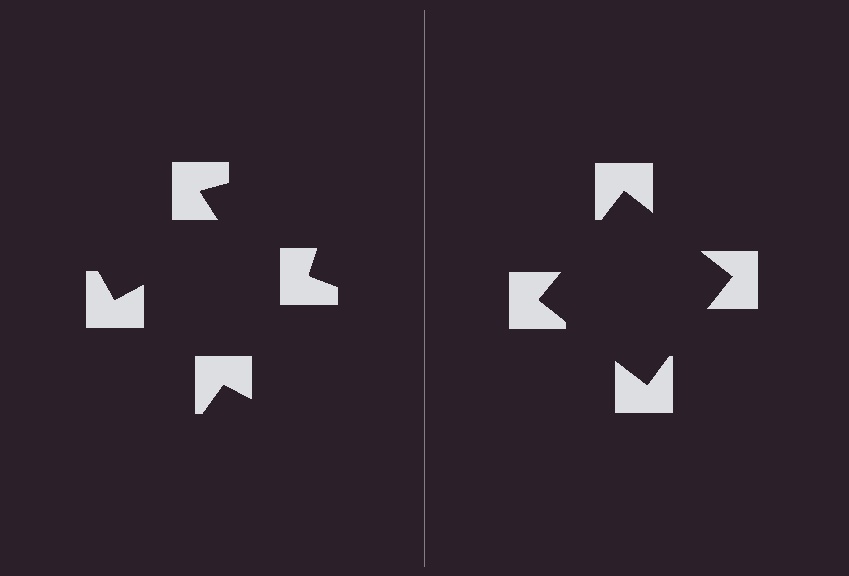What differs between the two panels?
The notched squares are positioned identically on both sides; only the wedge orientations differ. On the right they align to a square; on the left they are misaligned.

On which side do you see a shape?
An illusory square appears on the right side. On the left side the wedge cuts are rotated, so no coherent shape forms.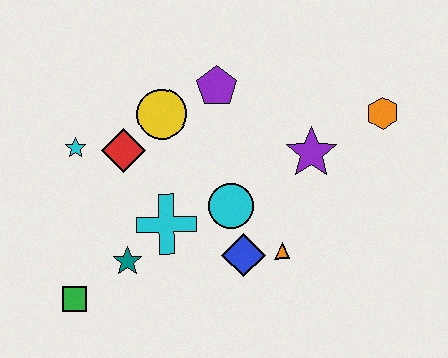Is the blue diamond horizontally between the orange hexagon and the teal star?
Yes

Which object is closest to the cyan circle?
The blue diamond is closest to the cyan circle.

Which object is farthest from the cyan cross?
The orange hexagon is farthest from the cyan cross.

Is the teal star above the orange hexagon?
No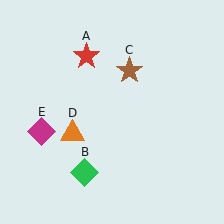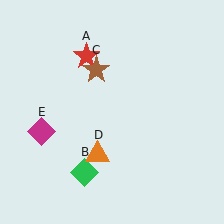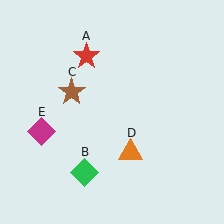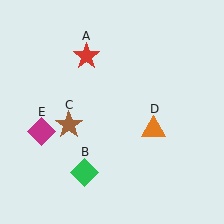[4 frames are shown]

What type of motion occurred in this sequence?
The brown star (object C), orange triangle (object D) rotated counterclockwise around the center of the scene.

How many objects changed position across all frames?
2 objects changed position: brown star (object C), orange triangle (object D).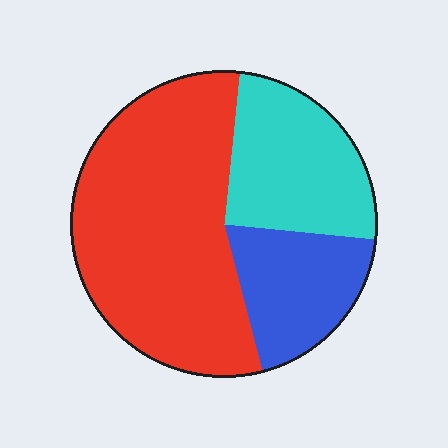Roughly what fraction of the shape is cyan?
Cyan covers about 25% of the shape.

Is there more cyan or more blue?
Cyan.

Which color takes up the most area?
Red, at roughly 55%.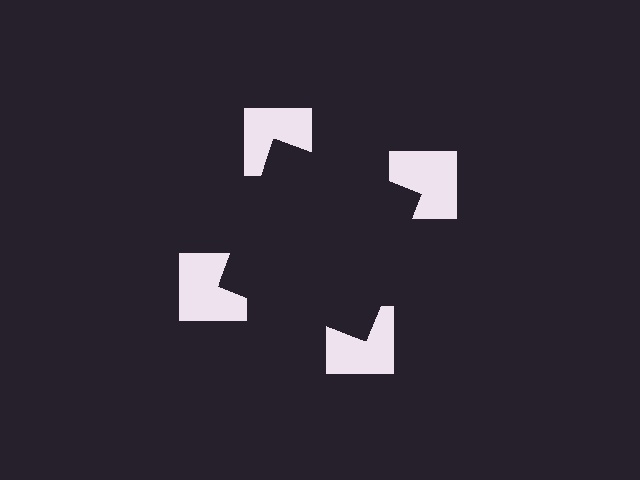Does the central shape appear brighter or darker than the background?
It typically appears slightly darker than the background, even though no actual brightness change is drawn.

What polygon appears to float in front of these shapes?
An illusory square — its edges are inferred from the aligned wedge cuts in the notched squares, not physically drawn.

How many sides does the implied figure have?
4 sides.